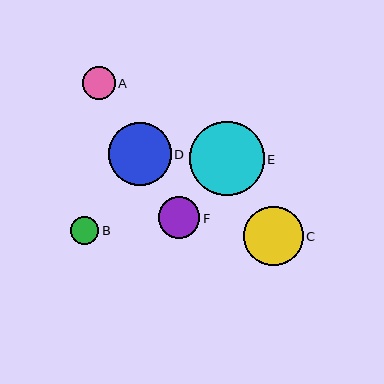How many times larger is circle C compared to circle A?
Circle C is approximately 1.8 times the size of circle A.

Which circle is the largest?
Circle E is the largest with a size of approximately 75 pixels.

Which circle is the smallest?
Circle B is the smallest with a size of approximately 29 pixels.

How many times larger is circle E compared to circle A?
Circle E is approximately 2.3 times the size of circle A.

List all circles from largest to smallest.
From largest to smallest: E, D, C, F, A, B.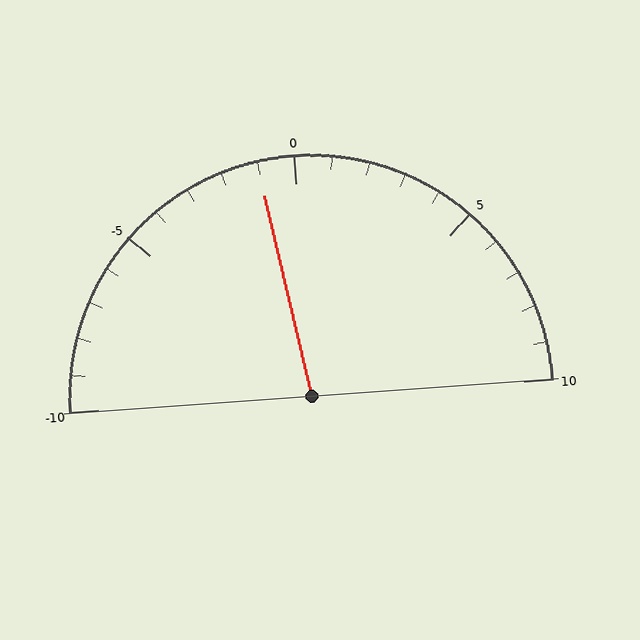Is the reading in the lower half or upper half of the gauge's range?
The reading is in the lower half of the range (-10 to 10).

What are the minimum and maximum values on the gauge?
The gauge ranges from -10 to 10.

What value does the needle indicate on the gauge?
The needle indicates approximately -1.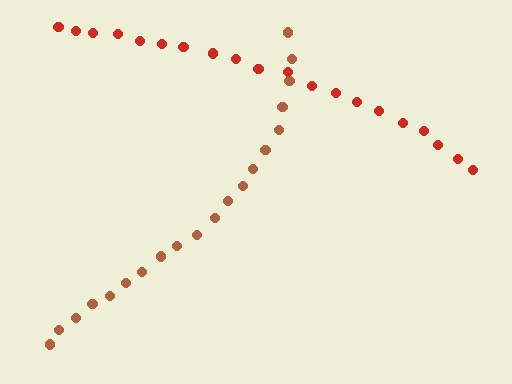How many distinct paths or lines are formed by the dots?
There are 2 distinct paths.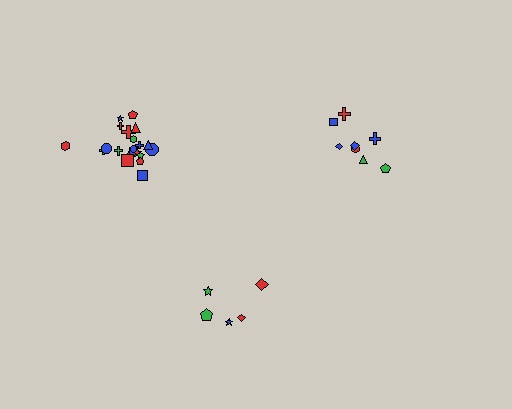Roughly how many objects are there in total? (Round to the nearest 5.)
Roughly 35 objects in total.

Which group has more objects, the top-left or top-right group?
The top-left group.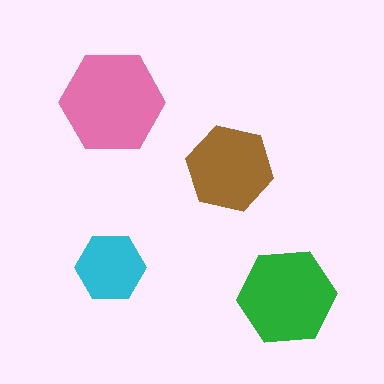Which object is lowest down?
The green hexagon is bottommost.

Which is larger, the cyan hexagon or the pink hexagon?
The pink one.